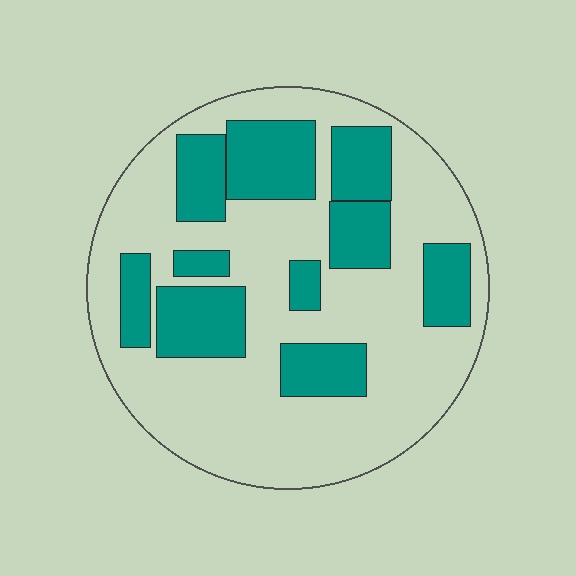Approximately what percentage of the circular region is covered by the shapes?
Approximately 35%.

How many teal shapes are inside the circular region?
10.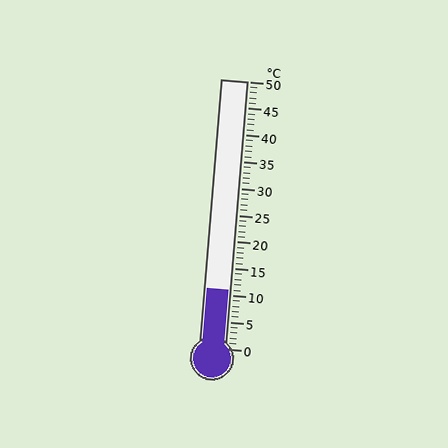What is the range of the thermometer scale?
The thermometer scale ranges from 0°C to 50°C.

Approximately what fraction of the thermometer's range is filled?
The thermometer is filled to approximately 20% of its range.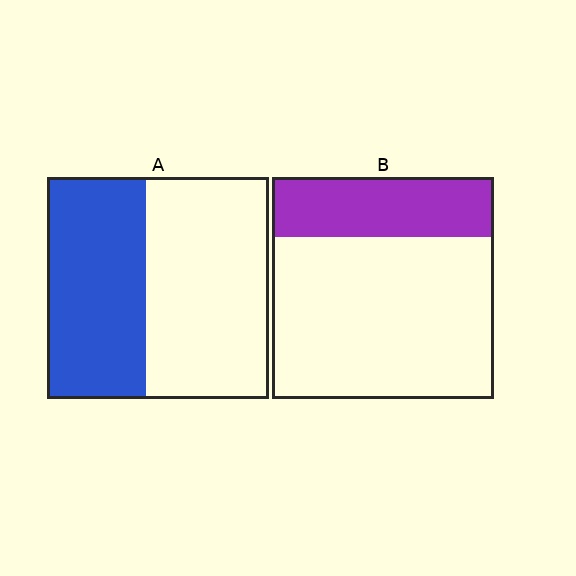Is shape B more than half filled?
No.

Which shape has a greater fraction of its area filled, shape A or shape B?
Shape A.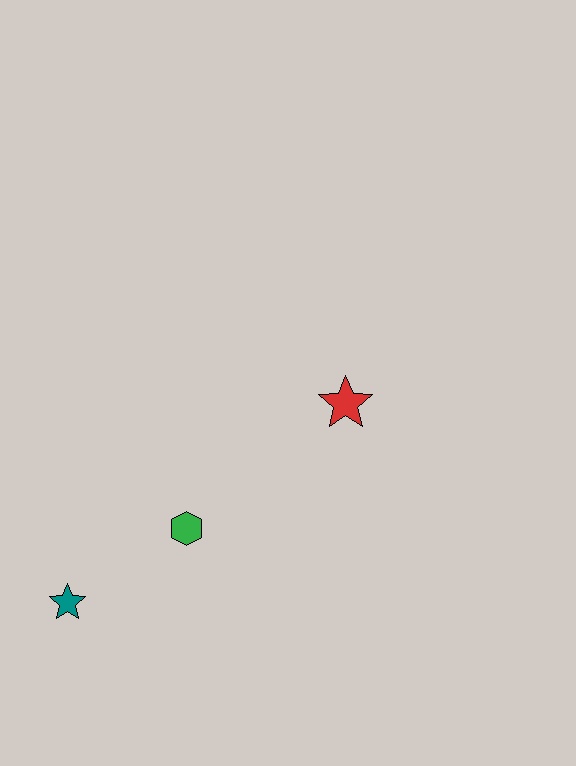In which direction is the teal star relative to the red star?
The teal star is to the left of the red star.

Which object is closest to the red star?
The green hexagon is closest to the red star.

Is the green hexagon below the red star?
Yes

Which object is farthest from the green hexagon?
The red star is farthest from the green hexagon.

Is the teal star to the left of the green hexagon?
Yes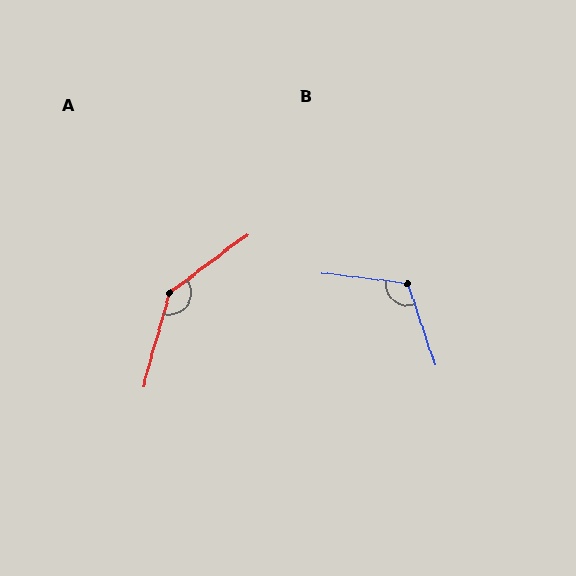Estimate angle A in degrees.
Approximately 142 degrees.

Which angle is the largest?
A, at approximately 142 degrees.